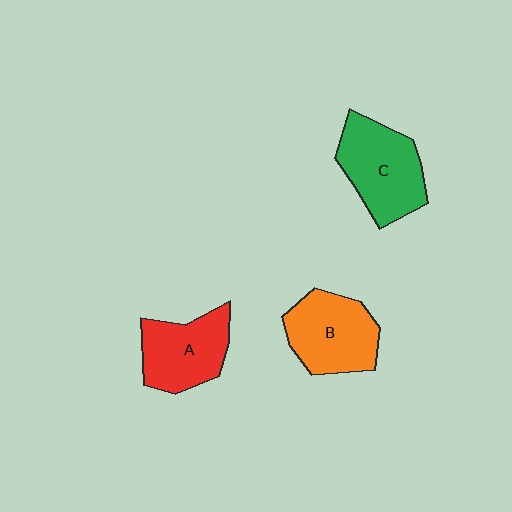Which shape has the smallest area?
Shape A (red).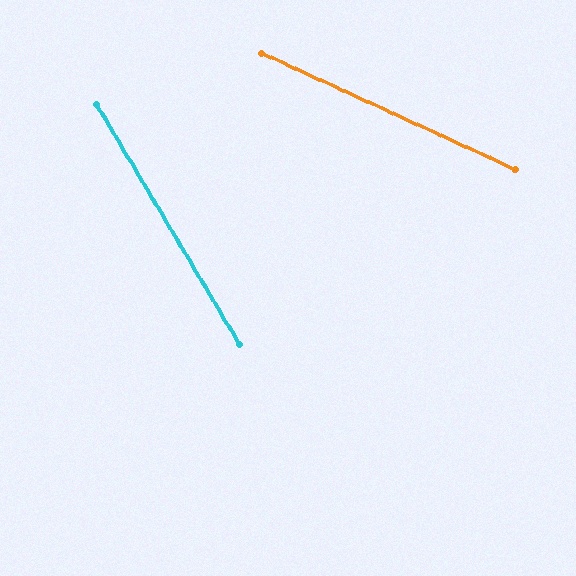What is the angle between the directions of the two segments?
Approximately 35 degrees.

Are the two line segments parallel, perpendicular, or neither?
Neither parallel nor perpendicular — they differ by about 35°.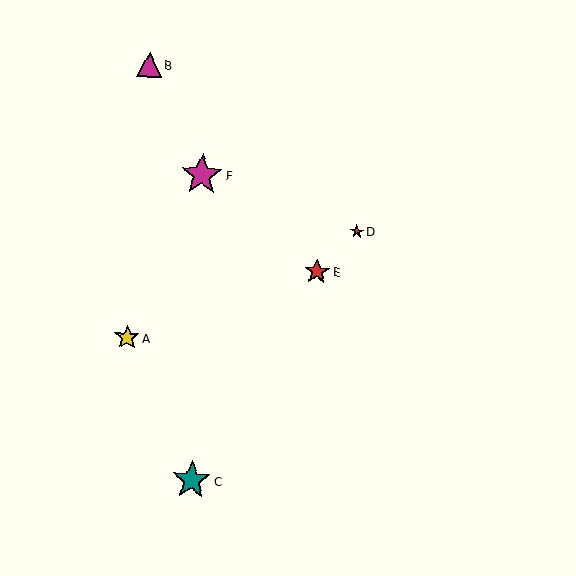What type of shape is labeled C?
Shape C is a teal star.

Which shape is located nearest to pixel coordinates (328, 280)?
The red star (labeled E) at (317, 271) is nearest to that location.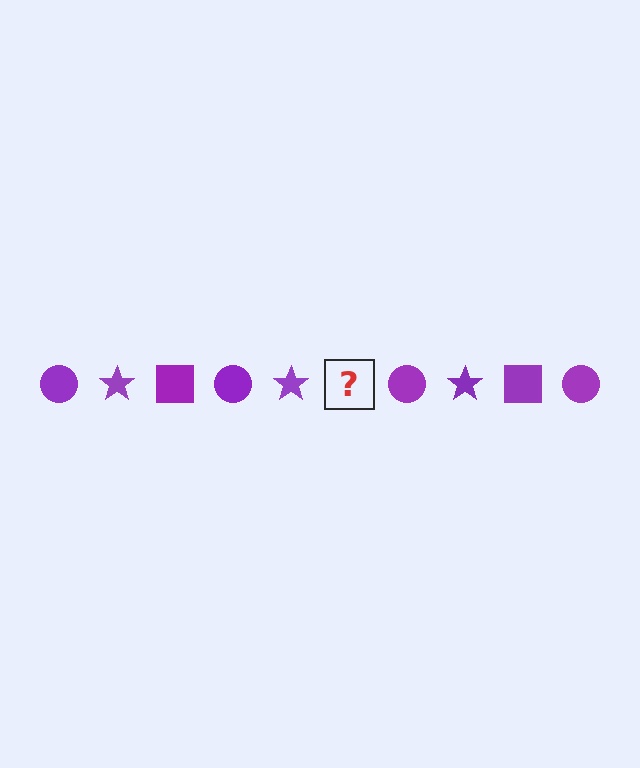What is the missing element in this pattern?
The missing element is a purple square.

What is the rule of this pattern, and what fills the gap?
The rule is that the pattern cycles through circle, star, square shapes in purple. The gap should be filled with a purple square.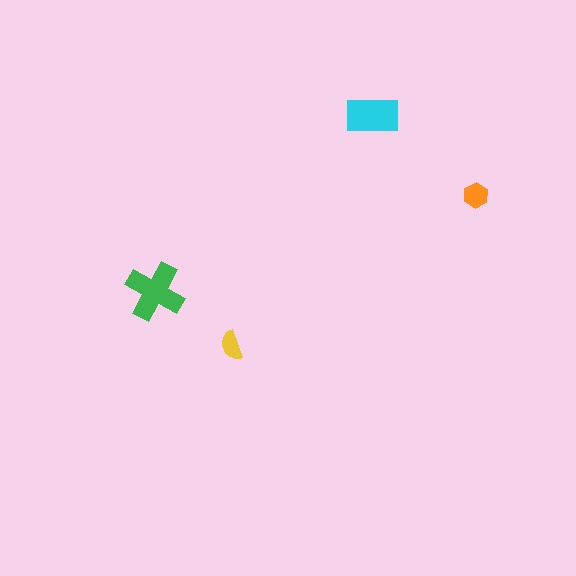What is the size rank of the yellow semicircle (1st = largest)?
4th.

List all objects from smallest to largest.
The yellow semicircle, the orange hexagon, the cyan rectangle, the green cross.